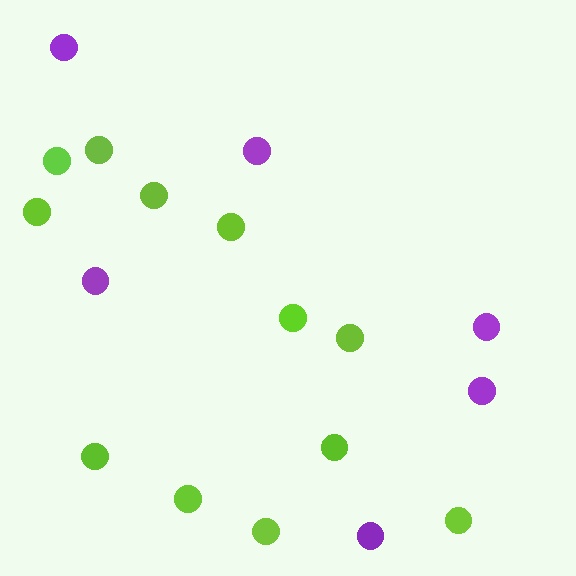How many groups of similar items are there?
There are 2 groups: one group of lime circles (12) and one group of purple circles (6).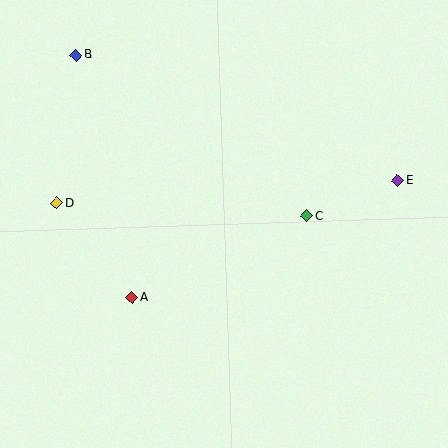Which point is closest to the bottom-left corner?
Point A is closest to the bottom-left corner.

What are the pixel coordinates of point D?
Point D is at (57, 203).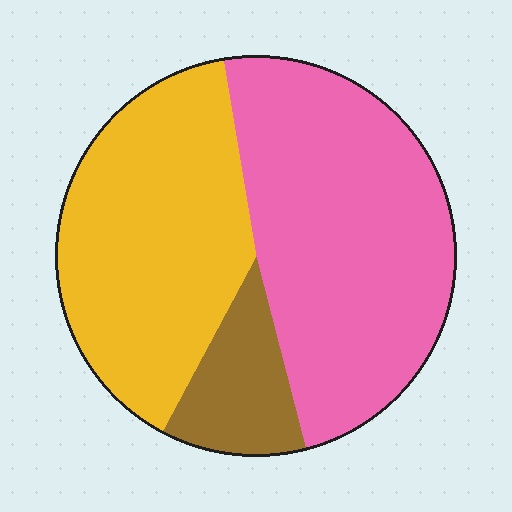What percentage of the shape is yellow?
Yellow takes up about two fifths (2/5) of the shape.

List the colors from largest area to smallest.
From largest to smallest: pink, yellow, brown.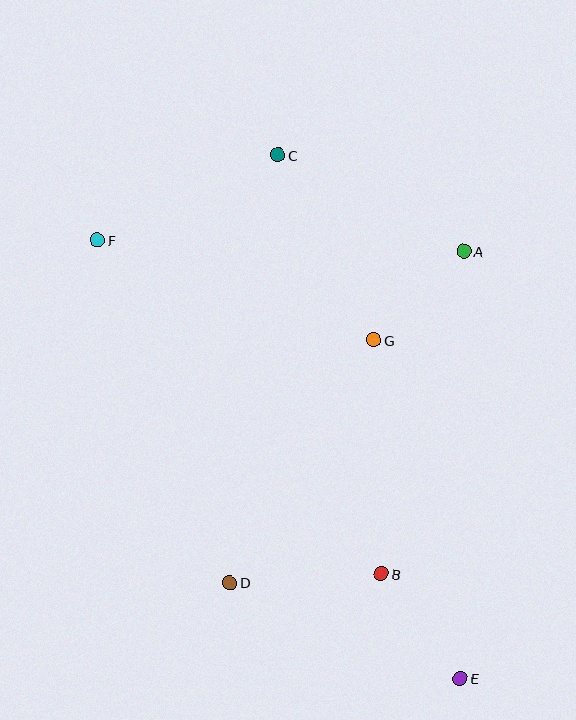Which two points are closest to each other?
Points A and G are closest to each other.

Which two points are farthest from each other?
Points E and F are farthest from each other.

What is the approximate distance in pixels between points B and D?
The distance between B and D is approximately 152 pixels.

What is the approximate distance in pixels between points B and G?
The distance between B and G is approximately 234 pixels.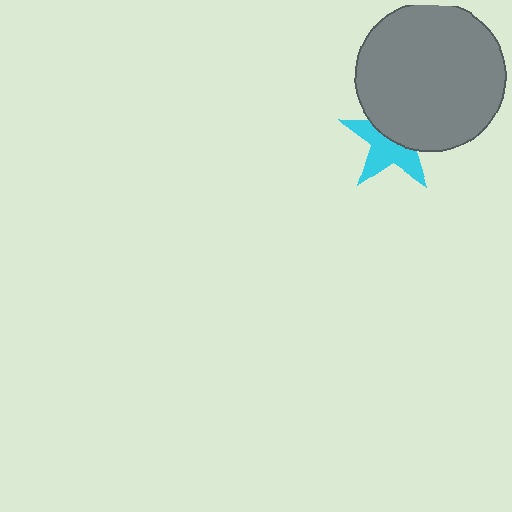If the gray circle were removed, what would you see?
You would see the complete cyan star.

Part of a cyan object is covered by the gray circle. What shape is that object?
It is a star.